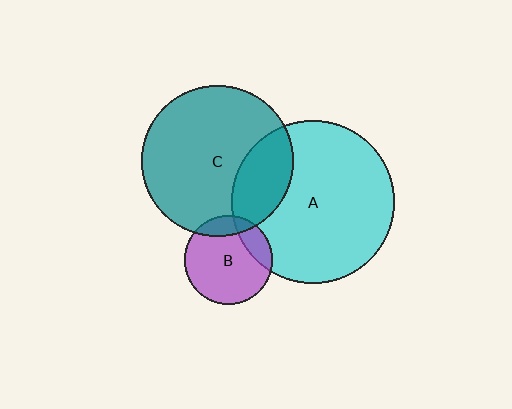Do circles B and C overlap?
Yes.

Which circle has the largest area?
Circle A (cyan).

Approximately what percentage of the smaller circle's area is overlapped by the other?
Approximately 15%.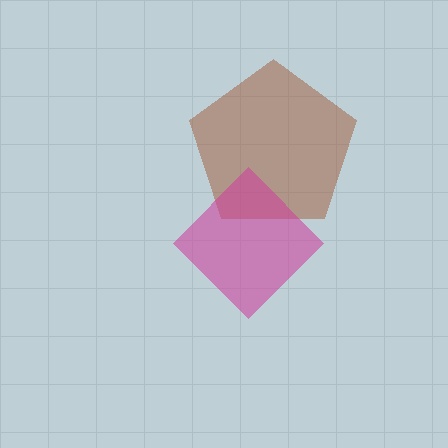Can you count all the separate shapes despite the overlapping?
Yes, there are 2 separate shapes.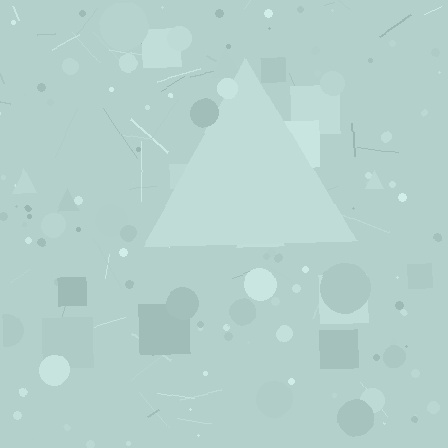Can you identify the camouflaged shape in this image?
The camouflaged shape is a triangle.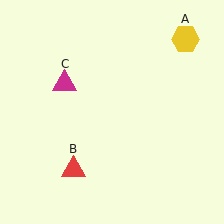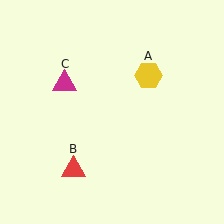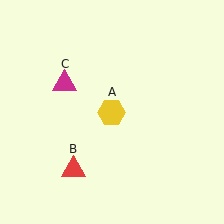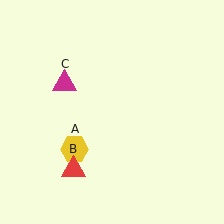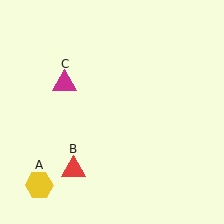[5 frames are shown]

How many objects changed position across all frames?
1 object changed position: yellow hexagon (object A).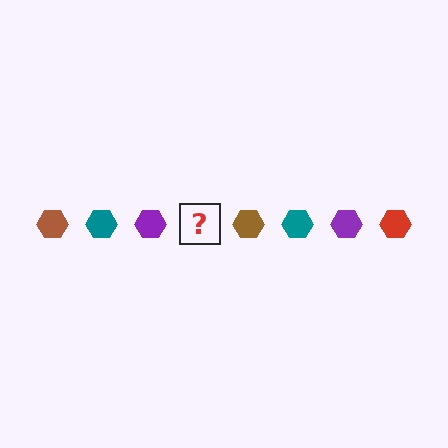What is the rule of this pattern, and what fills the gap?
The rule is that the pattern cycles through brown, teal, purple, red hexagons. The gap should be filled with a red hexagon.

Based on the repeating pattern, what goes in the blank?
The blank should be a red hexagon.